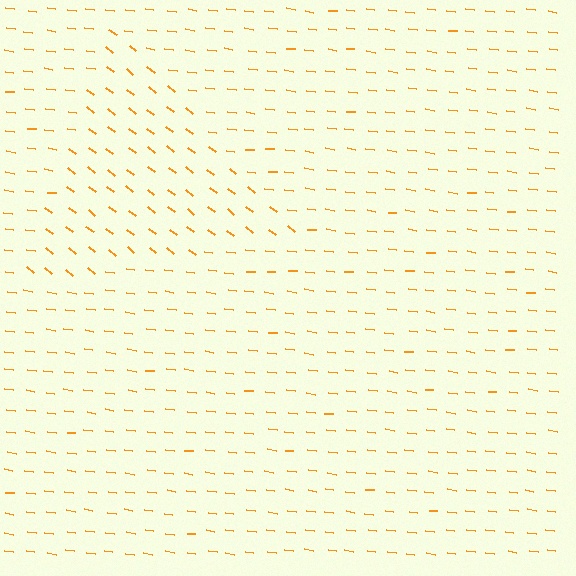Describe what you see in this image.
The image is filled with small orange line segments. A triangle region in the image has lines oriented differently from the surrounding lines, creating a visible texture boundary.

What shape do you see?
I see a triangle.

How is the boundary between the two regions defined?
The boundary is defined purely by a change in line orientation (approximately 30 degrees difference). All lines are the same color and thickness.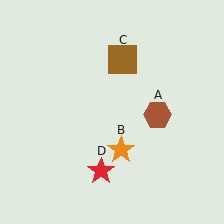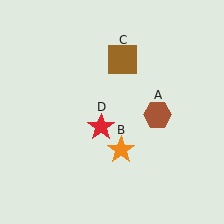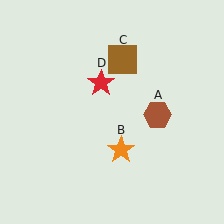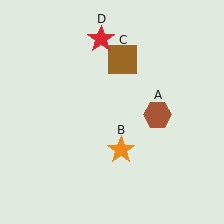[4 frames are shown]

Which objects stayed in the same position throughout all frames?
Brown hexagon (object A) and orange star (object B) and brown square (object C) remained stationary.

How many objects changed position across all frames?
1 object changed position: red star (object D).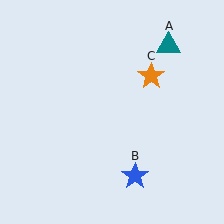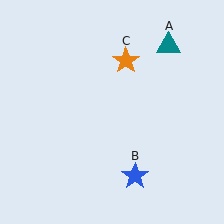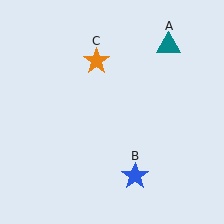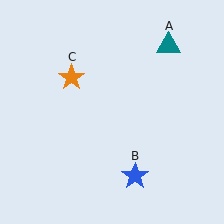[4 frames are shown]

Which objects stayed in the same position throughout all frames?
Teal triangle (object A) and blue star (object B) remained stationary.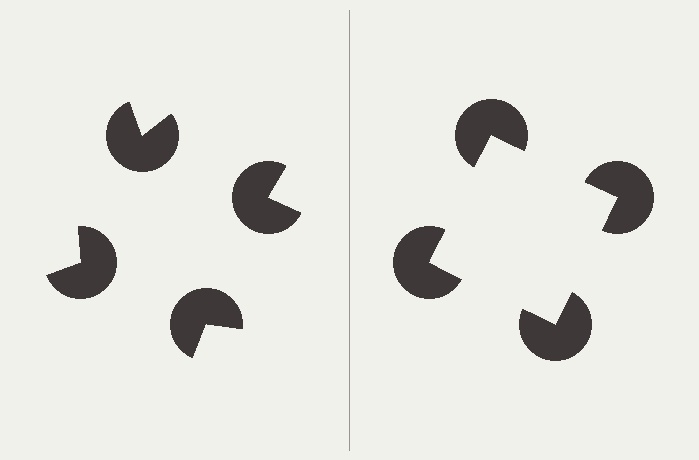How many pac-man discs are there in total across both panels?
8 — 4 on each side.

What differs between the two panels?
The pac-man discs are positioned identically on both sides; only the wedge orientations differ. On the right they align to a square; on the left they are misaligned.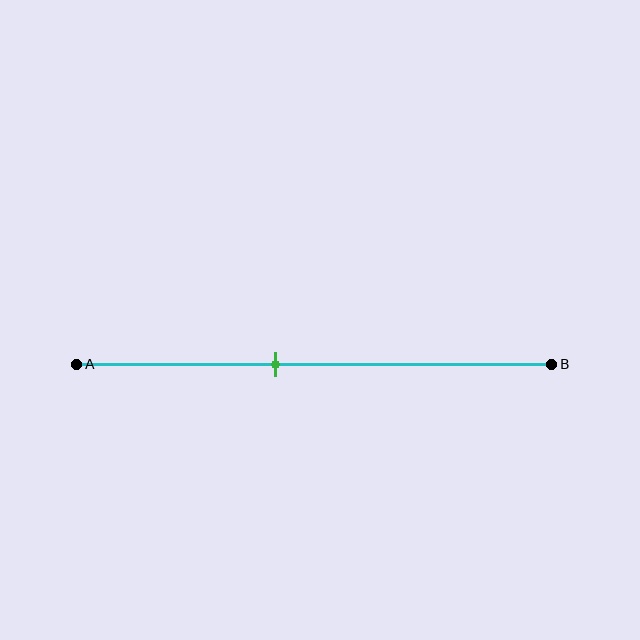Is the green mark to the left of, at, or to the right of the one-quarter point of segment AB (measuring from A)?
The green mark is to the right of the one-quarter point of segment AB.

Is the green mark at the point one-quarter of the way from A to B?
No, the mark is at about 40% from A, not at the 25% one-quarter point.